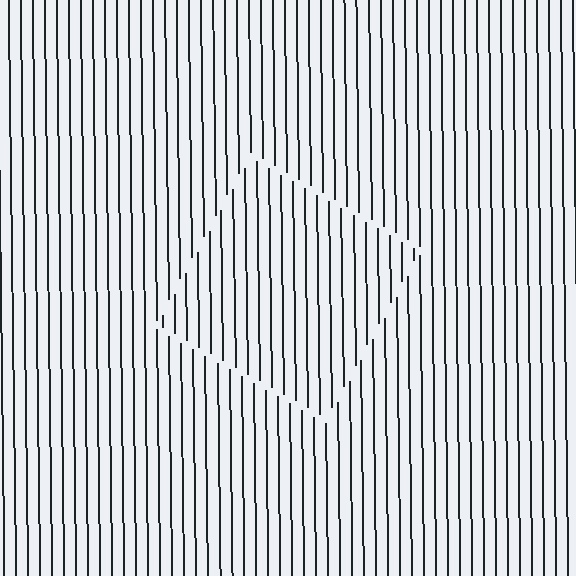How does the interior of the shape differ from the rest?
The interior of the shape contains the same grating, shifted by half a period — the contour is defined by the phase discontinuity where line-ends from the inner and outer gratings abut.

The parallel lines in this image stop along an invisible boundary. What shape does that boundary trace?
An illusory square. The interior of the shape contains the same grating, shifted by half a period — the contour is defined by the phase discontinuity where line-ends from the inner and outer gratings abut.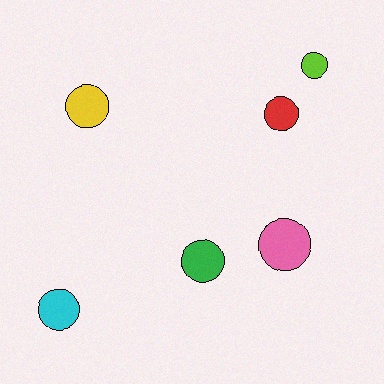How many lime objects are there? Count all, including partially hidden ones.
There is 1 lime object.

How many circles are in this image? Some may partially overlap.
There are 6 circles.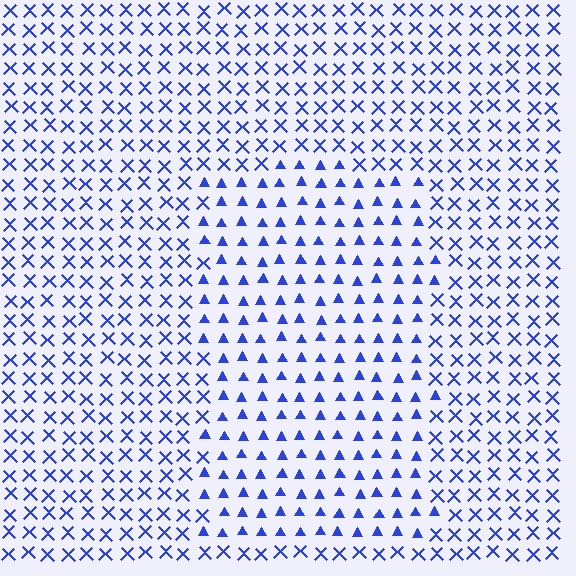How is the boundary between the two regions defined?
The boundary is defined by a change in element shape: triangles inside vs. X marks outside. All elements share the same color and spacing.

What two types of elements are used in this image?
The image uses triangles inside the rectangle region and X marks outside it.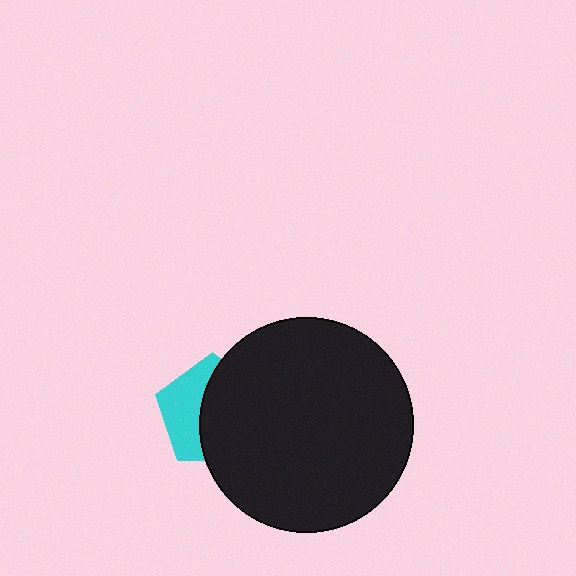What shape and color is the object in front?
The object in front is a black circle.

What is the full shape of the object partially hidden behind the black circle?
The partially hidden object is a cyan pentagon.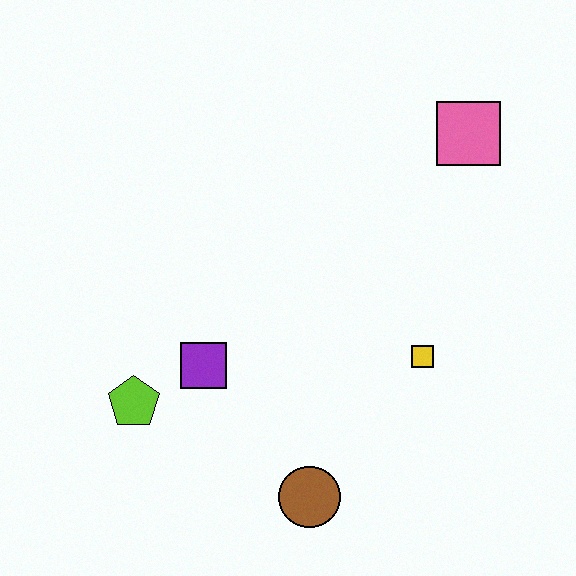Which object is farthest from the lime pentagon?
The pink square is farthest from the lime pentagon.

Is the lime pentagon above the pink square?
No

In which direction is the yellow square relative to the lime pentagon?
The yellow square is to the right of the lime pentagon.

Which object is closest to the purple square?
The lime pentagon is closest to the purple square.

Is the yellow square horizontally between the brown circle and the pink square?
Yes